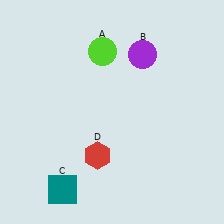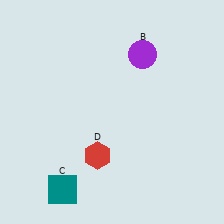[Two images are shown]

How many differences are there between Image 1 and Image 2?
There is 1 difference between the two images.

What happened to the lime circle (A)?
The lime circle (A) was removed in Image 2. It was in the top-left area of Image 1.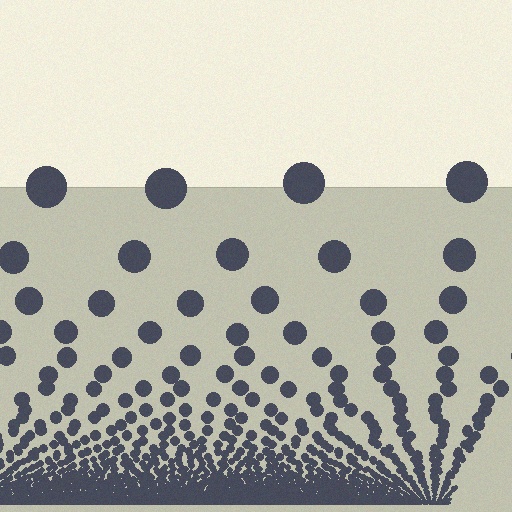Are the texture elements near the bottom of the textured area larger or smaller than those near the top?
Smaller. The gradient is inverted — elements near the bottom are smaller and denser.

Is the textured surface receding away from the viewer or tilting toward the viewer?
The surface appears to tilt toward the viewer. Texture elements get larger and sparser toward the top.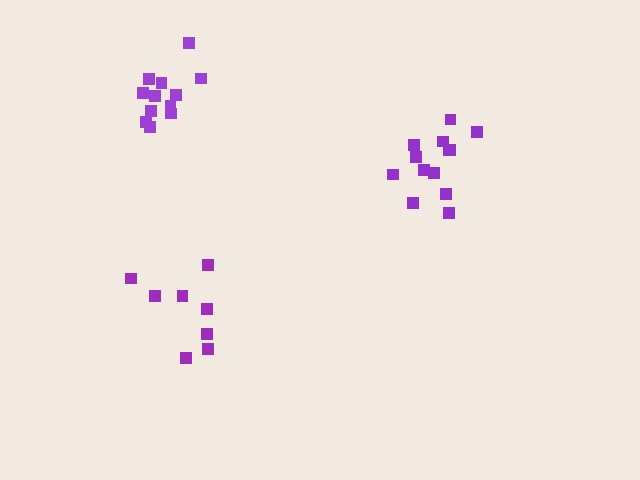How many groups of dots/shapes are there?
There are 3 groups.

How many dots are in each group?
Group 1: 8 dots, Group 2: 13 dots, Group 3: 12 dots (33 total).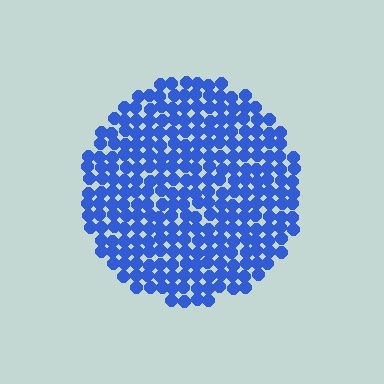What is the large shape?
The large shape is a circle.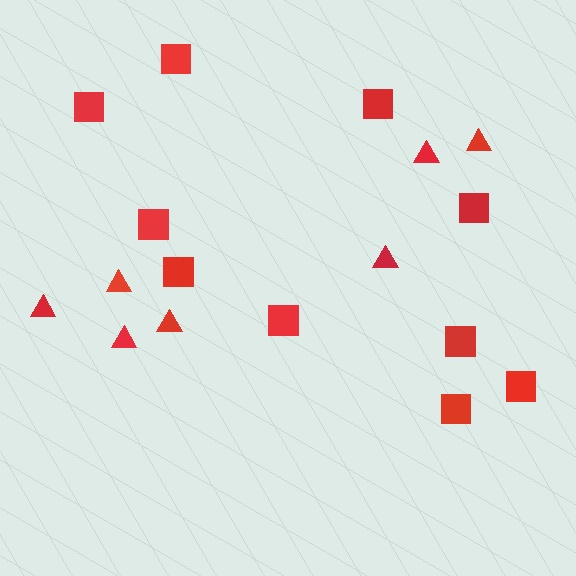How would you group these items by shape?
There are 2 groups: one group of squares (10) and one group of triangles (7).